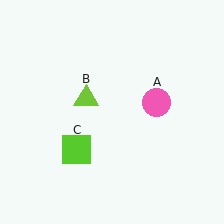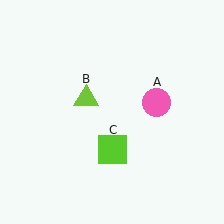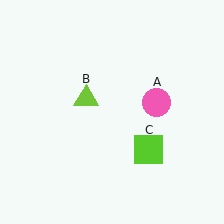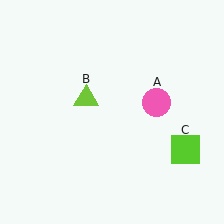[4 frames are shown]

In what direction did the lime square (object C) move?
The lime square (object C) moved right.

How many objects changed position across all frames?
1 object changed position: lime square (object C).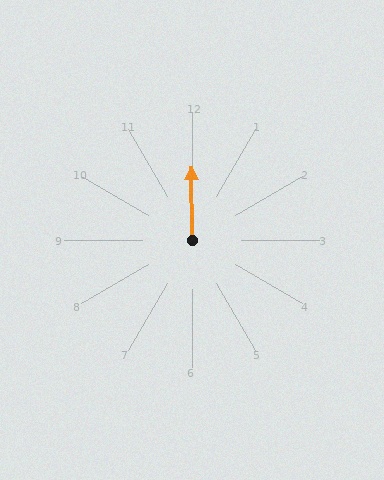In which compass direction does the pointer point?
North.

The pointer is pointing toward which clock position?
Roughly 12 o'clock.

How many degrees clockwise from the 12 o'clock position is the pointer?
Approximately 360 degrees.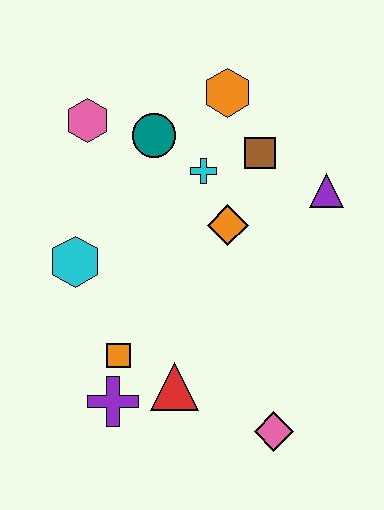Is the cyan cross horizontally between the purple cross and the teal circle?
No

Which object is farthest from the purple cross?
The orange hexagon is farthest from the purple cross.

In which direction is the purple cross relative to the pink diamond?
The purple cross is to the left of the pink diamond.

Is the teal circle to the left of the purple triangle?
Yes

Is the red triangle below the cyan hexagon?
Yes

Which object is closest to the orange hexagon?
The brown square is closest to the orange hexagon.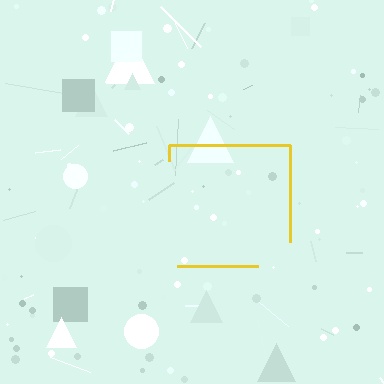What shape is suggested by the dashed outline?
The dashed outline suggests a square.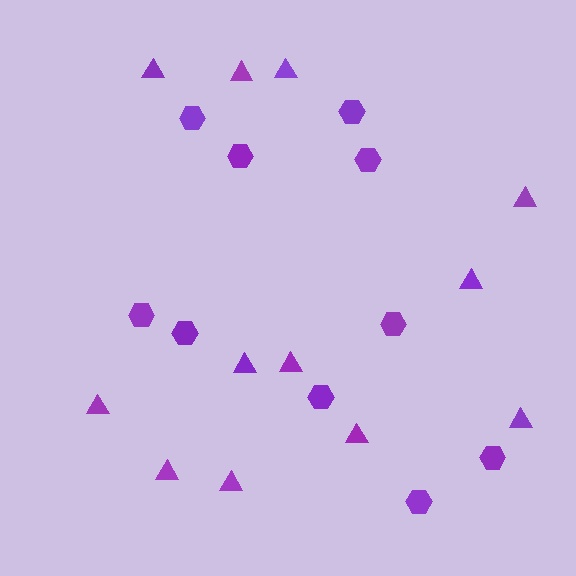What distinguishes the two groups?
There are 2 groups: one group of triangles (12) and one group of hexagons (10).